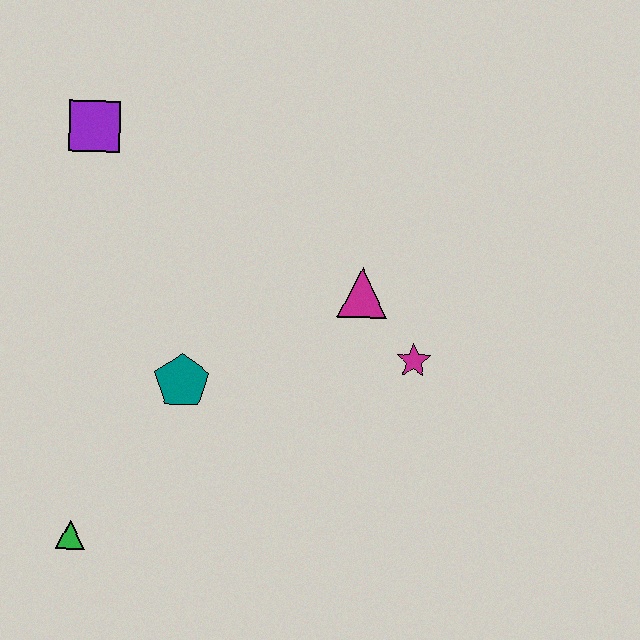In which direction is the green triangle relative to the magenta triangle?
The green triangle is to the left of the magenta triangle.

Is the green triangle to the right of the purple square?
No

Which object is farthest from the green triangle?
The purple square is farthest from the green triangle.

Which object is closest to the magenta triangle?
The magenta star is closest to the magenta triangle.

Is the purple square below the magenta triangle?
No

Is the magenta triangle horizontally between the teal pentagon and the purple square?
No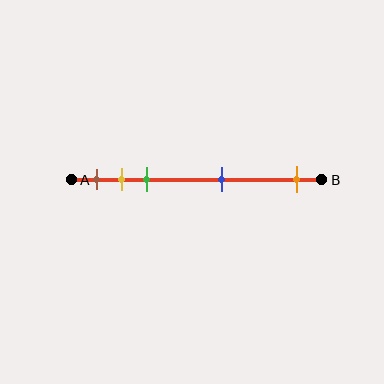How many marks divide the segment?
There are 5 marks dividing the segment.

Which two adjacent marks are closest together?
The yellow and green marks are the closest adjacent pair.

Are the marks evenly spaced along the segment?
No, the marks are not evenly spaced.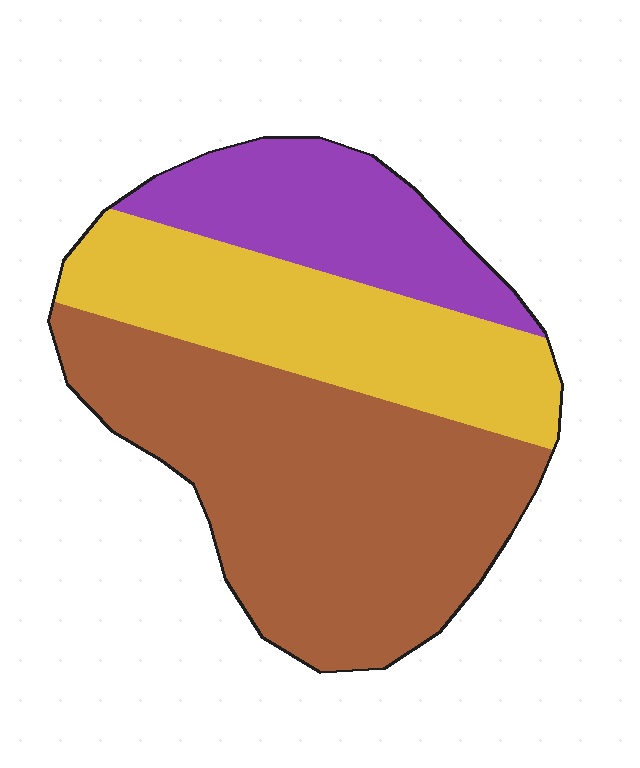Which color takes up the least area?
Purple, at roughly 20%.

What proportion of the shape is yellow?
Yellow covers 29% of the shape.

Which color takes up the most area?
Brown, at roughly 50%.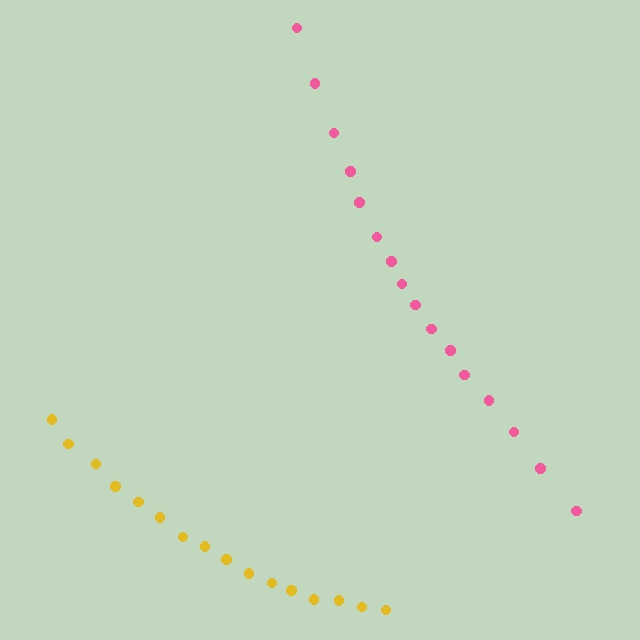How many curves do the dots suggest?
There are 2 distinct paths.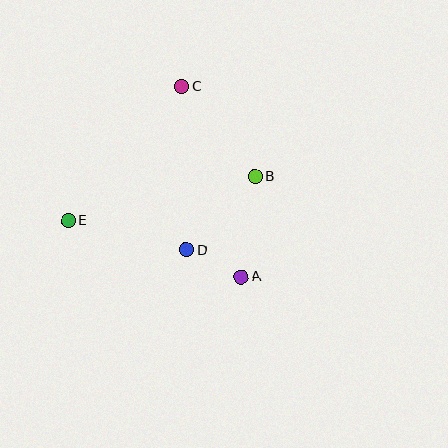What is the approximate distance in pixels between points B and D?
The distance between B and D is approximately 101 pixels.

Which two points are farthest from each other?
Points A and C are farthest from each other.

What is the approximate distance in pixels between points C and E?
The distance between C and E is approximately 176 pixels.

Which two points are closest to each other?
Points A and D are closest to each other.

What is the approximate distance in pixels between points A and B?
The distance between A and B is approximately 101 pixels.